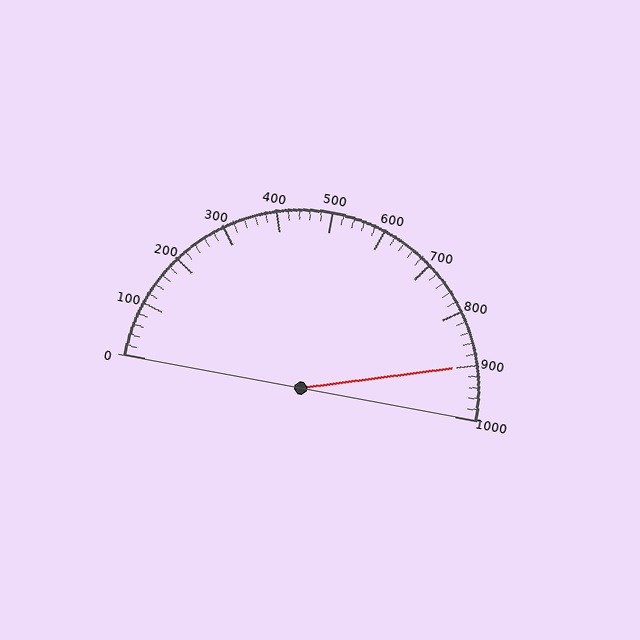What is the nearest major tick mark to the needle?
The nearest major tick mark is 900.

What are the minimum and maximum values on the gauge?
The gauge ranges from 0 to 1000.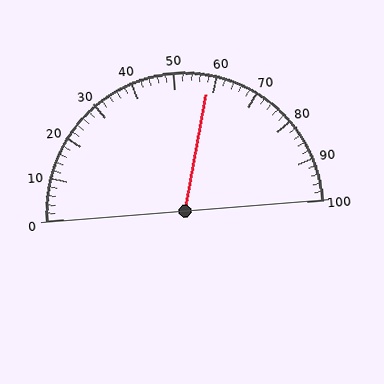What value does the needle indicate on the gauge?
The needle indicates approximately 58.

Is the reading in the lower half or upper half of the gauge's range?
The reading is in the upper half of the range (0 to 100).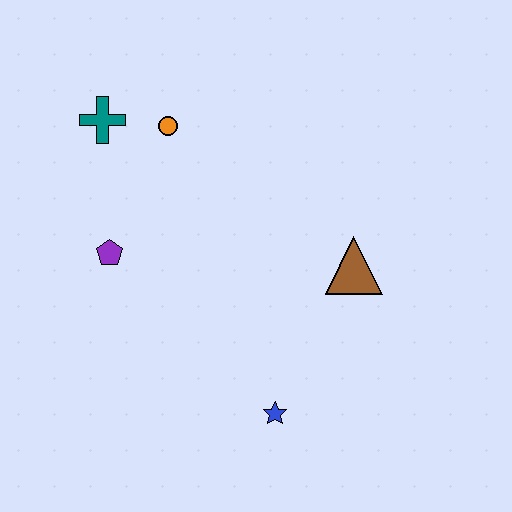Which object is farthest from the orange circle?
The blue star is farthest from the orange circle.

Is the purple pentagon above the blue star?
Yes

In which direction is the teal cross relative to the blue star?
The teal cross is above the blue star.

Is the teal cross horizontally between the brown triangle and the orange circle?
No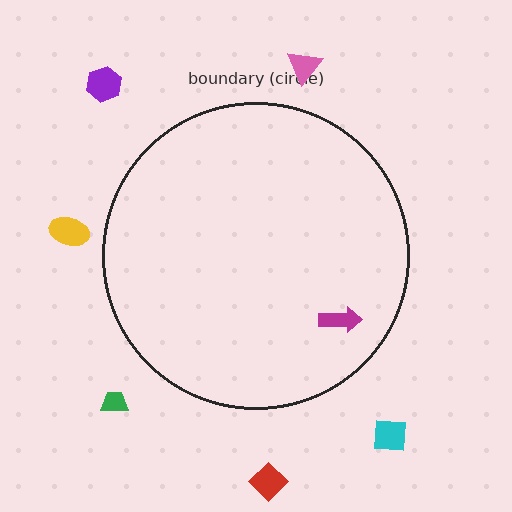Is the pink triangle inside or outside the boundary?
Outside.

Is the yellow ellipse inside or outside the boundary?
Outside.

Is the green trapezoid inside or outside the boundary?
Outside.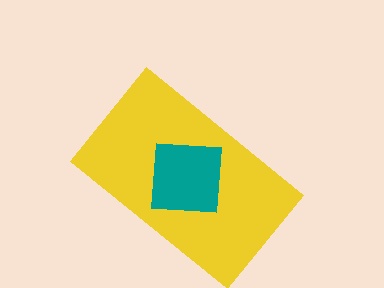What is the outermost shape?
The yellow rectangle.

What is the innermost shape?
The teal square.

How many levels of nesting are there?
2.